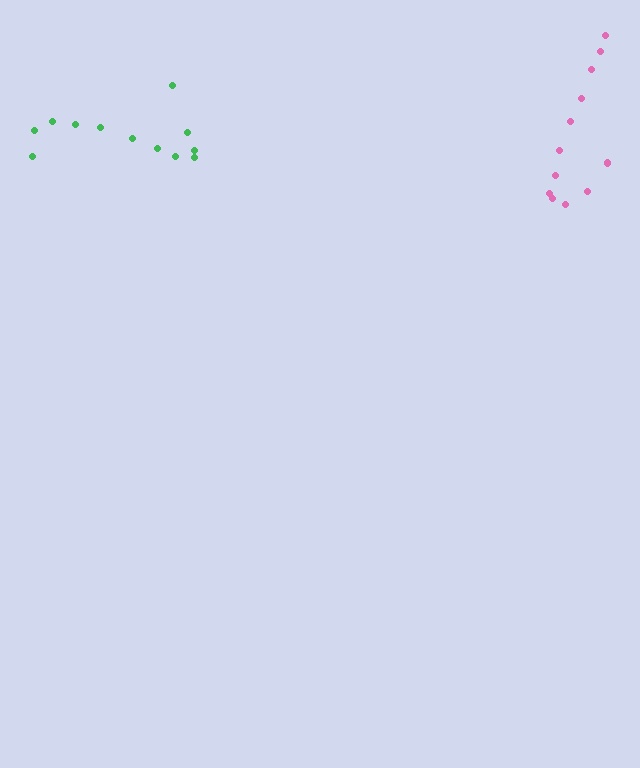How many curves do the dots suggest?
There are 2 distinct paths.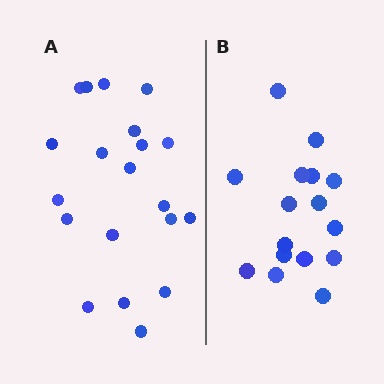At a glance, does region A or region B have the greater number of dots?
Region A (the left region) has more dots.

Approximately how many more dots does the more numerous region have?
Region A has about 4 more dots than region B.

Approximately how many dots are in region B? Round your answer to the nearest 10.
About 20 dots. (The exact count is 16, which rounds to 20.)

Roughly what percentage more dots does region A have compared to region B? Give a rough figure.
About 25% more.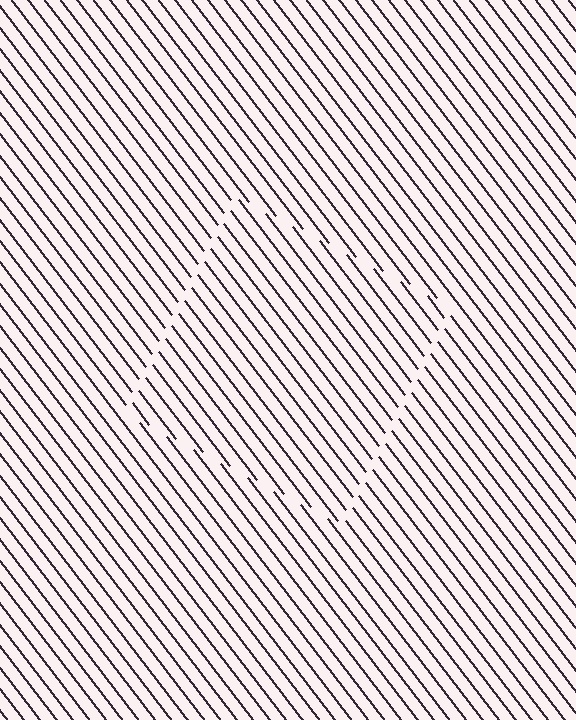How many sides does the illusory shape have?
4 sides — the line-ends trace a square.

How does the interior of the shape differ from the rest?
The interior of the shape contains the same grating, shifted by half a period — the contour is defined by the phase discontinuity where line-ends from the inner and outer gratings abut.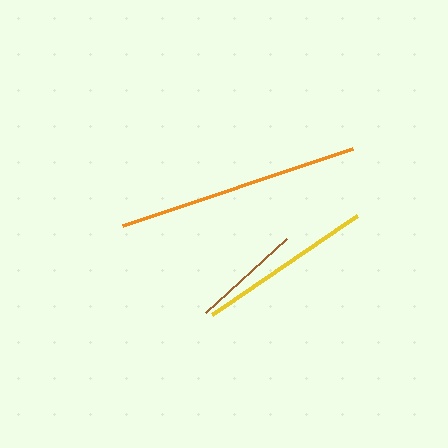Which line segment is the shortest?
The brown line is the shortest at approximately 110 pixels.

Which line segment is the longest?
The orange line is the longest at approximately 243 pixels.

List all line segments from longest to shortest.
From longest to shortest: orange, yellow, brown.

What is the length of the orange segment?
The orange segment is approximately 243 pixels long.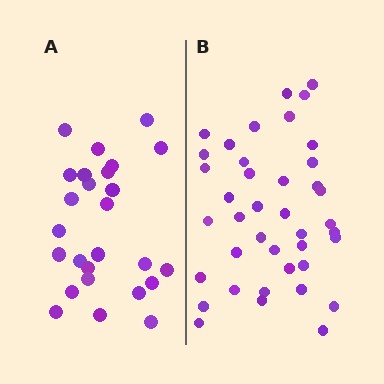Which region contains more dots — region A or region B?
Region B (the right region) has more dots.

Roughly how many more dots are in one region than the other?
Region B has approximately 15 more dots than region A.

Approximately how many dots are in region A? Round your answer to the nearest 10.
About 30 dots. (The exact count is 26, which rounds to 30.)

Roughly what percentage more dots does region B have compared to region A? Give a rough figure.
About 55% more.